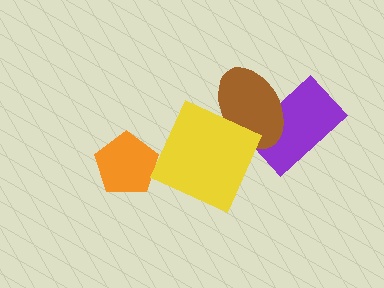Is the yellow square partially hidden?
No, no other shape covers it.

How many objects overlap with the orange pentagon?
0 objects overlap with the orange pentagon.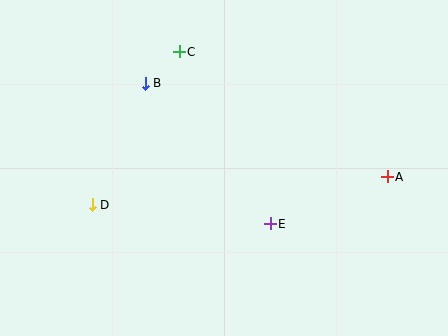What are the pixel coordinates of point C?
Point C is at (179, 52).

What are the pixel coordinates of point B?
Point B is at (145, 83).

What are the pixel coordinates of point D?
Point D is at (92, 205).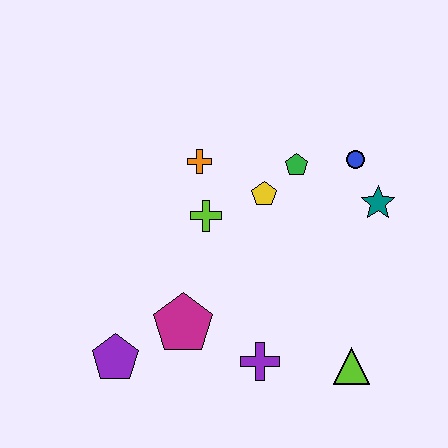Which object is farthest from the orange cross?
The lime triangle is farthest from the orange cross.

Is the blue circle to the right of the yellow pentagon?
Yes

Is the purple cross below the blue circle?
Yes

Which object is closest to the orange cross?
The lime cross is closest to the orange cross.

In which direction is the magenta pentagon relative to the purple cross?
The magenta pentagon is to the left of the purple cross.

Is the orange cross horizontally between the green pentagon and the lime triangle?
No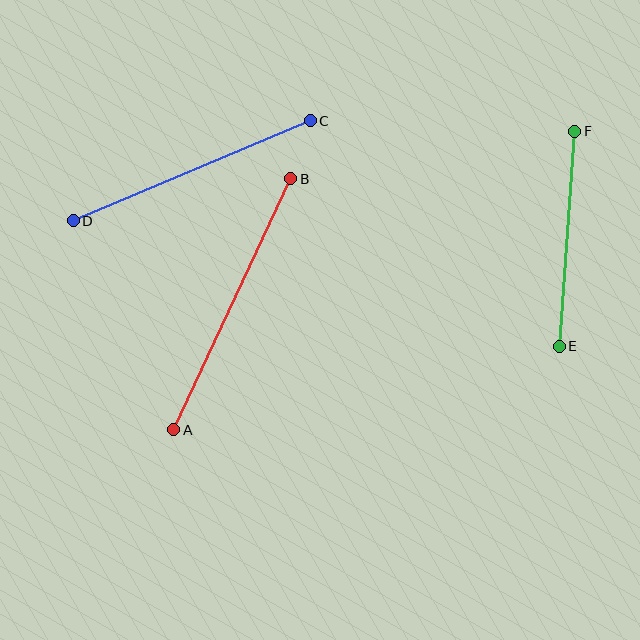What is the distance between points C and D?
The distance is approximately 257 pixels.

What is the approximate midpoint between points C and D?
The midpoint is at approximately (192, 171) pixels.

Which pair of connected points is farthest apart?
Points A and B are farthest apart.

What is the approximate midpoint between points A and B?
The midpoint is at approximately (232, 304) pixels.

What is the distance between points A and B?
The distance is approximately 277 pixels.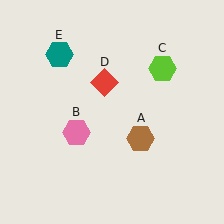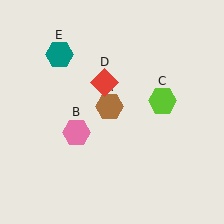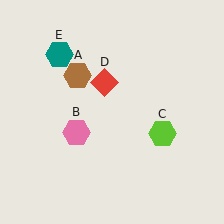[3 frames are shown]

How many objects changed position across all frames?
2 objects changed position: brown hexagon (object A), lime hexagon (object C).